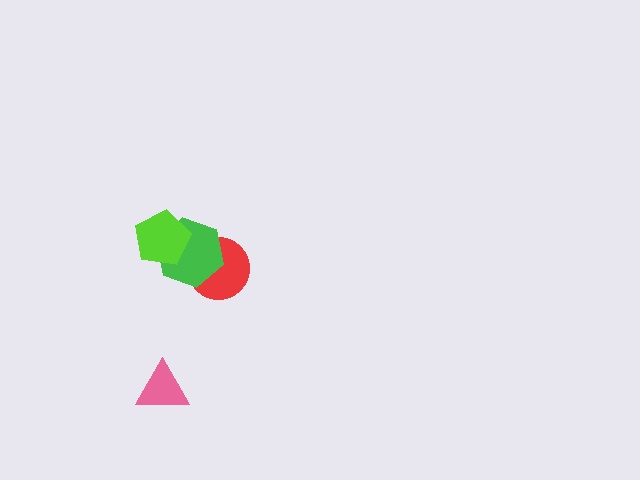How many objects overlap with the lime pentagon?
1 object overlaps with the lime pentagon.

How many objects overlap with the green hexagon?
2 objects overlap with the green hexagon.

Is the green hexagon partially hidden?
Yes, it is partially covered by another shape.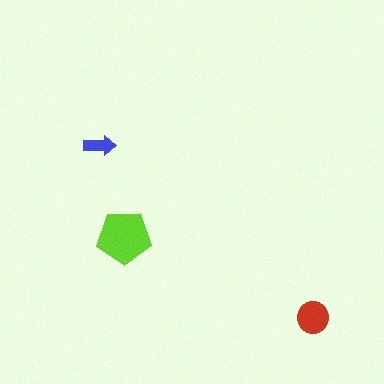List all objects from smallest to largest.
The blue arrow, the red circle, the lime pentagon.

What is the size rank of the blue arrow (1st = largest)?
3rd.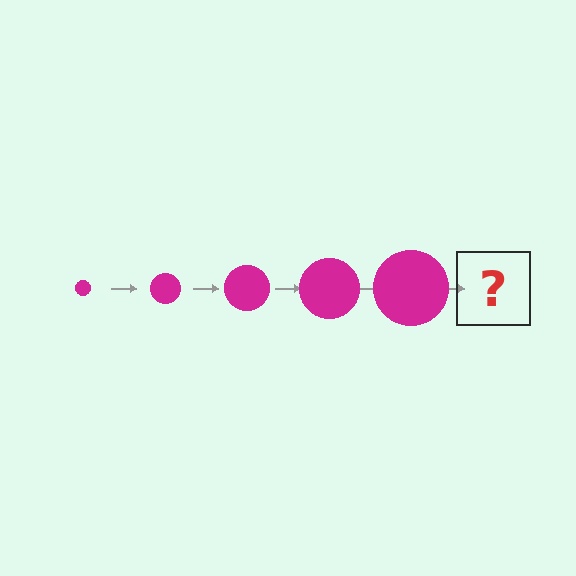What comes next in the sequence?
The next element should be a magenta circle, larger than the previous one.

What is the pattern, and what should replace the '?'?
The pattern is that the circle gets progressively larger each step. The '?' should be a magenta circle, larger than the previous one.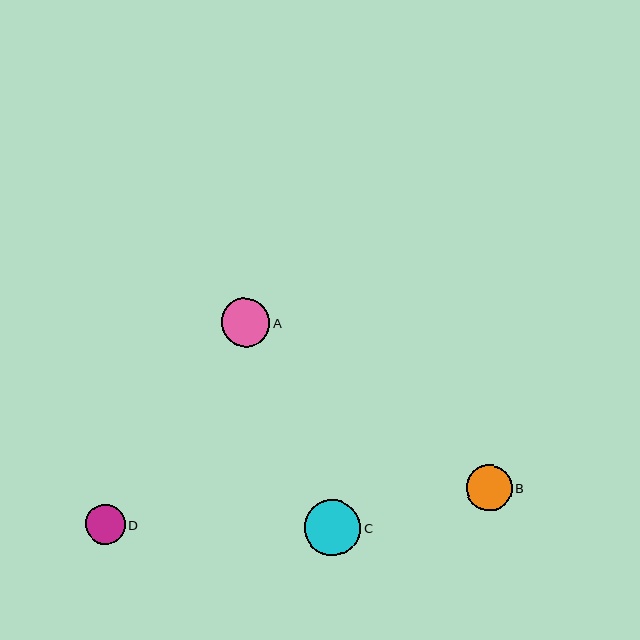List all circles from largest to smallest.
From largest to smallest: C, A, B, D.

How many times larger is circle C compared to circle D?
Circle C is approximately 1.4 times the size of circle D.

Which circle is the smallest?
Circle D is the smallest with a size of approximately 39 pixels.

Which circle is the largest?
Circle C is the largest with a size of approximately 57 pixels.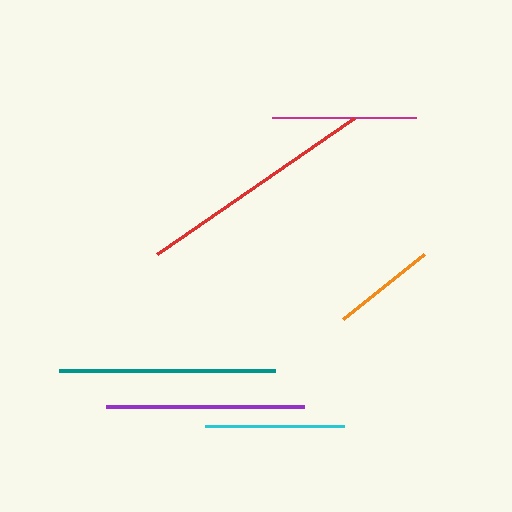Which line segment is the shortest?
The orange line is the shortest at approximately 104 pixels.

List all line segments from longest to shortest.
From longest to shortest: red, teal, purple, magenta, cyan, orange.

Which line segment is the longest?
The red line is the longest at approximately 239 pixels.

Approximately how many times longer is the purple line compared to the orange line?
The purple line is approximately 1.9 times the length of the orange line.